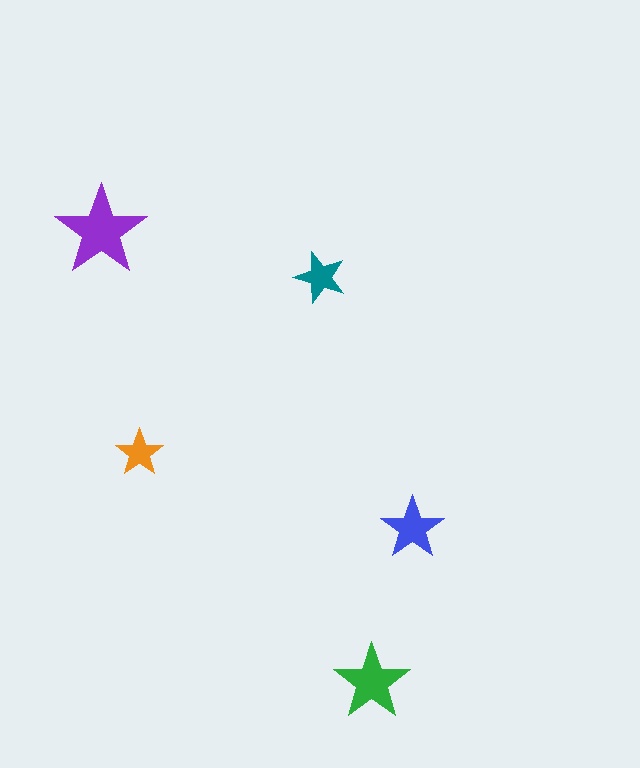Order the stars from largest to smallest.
the purple one, the green one, the blue one, the teal one, the orange one.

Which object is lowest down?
The green star is bottommost.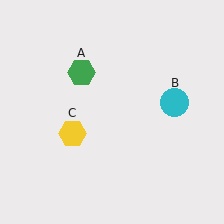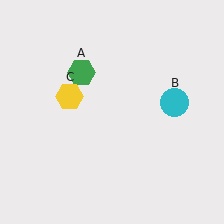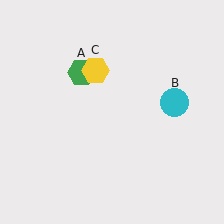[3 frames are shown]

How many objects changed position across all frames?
1 object changed position: yellow hexagon (object C).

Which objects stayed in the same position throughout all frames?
Green hexagon (object A) and cyan circle (object B) remained stationary.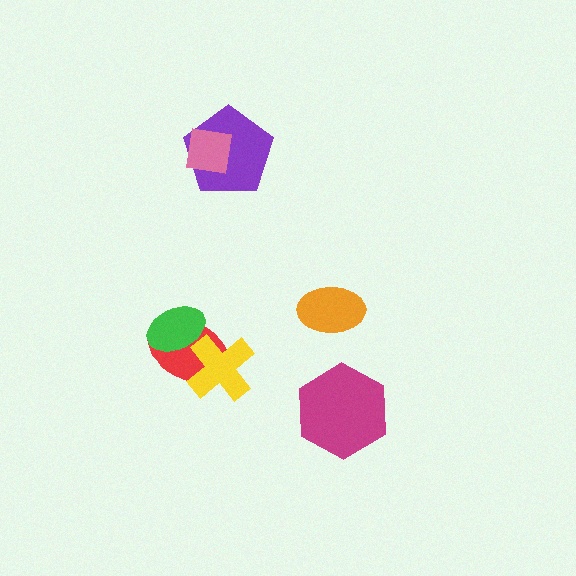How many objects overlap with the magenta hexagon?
0 objects overlap with the magenta hexagon.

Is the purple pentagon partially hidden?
Yes, it is partially covered by another shape.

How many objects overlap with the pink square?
1 object overlaps with the pink square.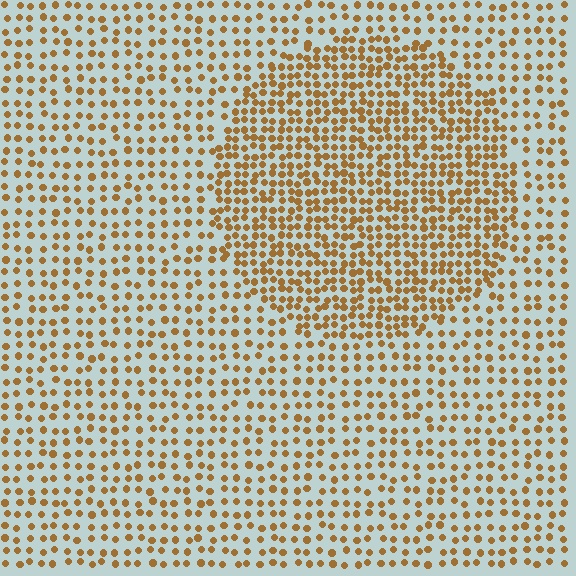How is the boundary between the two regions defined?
The boundary is defined by a change in element density (approximately 1.8x ratio). All elements are the same color, size, and shape.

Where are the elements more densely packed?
The elements are more densely packed inside the circle boundary.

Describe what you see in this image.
The image contains small brown elements arranged at two different densities. A circle-shaped region is visible where the elements are more densely packed than the surrounding area.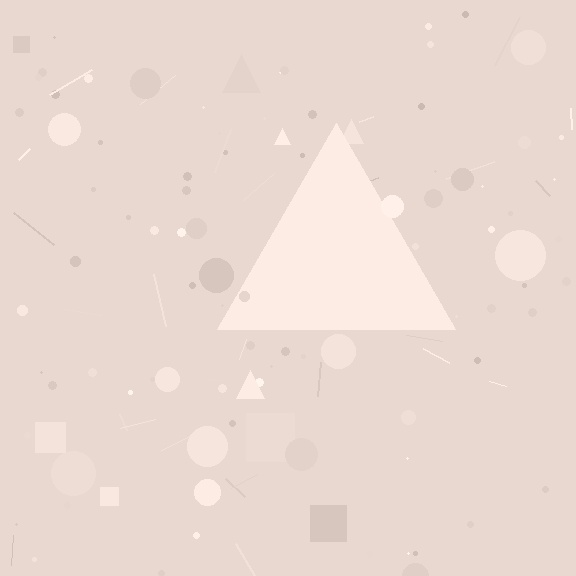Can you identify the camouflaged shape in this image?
The camouflaged shape is a triangle.